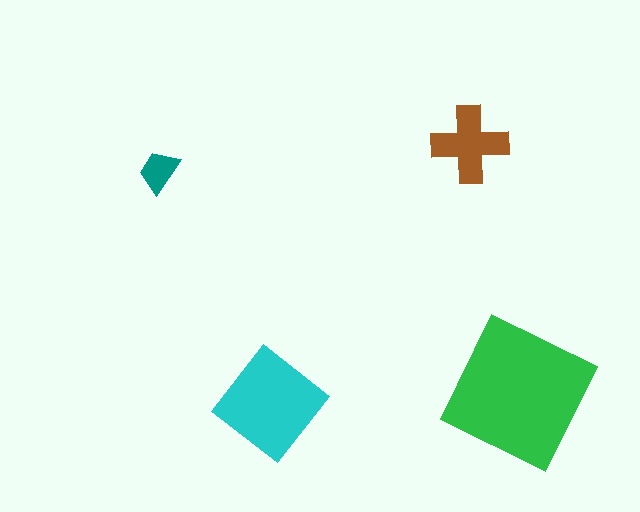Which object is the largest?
The green square.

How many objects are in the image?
There are 4 objects in the image.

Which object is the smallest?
The teal trapezoid.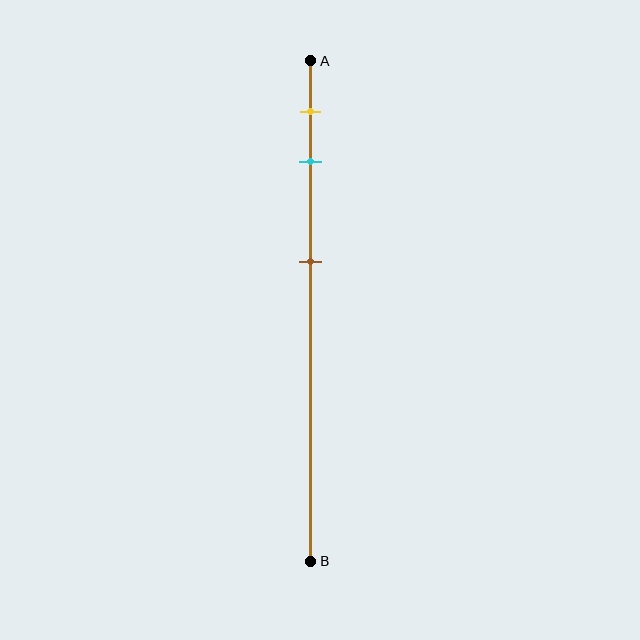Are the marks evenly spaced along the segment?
No, the marks are not evenly spaced.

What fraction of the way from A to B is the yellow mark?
The yellow mark is approximately 10% (0.1) of the way from A to B.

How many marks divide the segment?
There are 3 marks dividing the segment.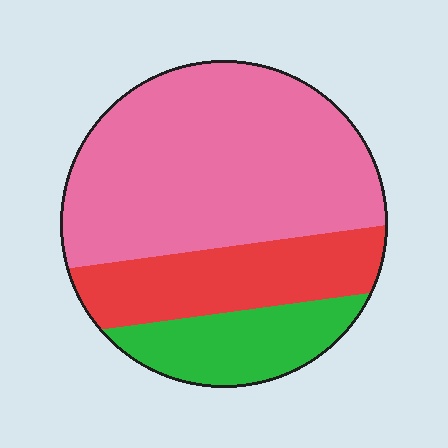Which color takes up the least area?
Green, at roughly 20%.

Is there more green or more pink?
Pink.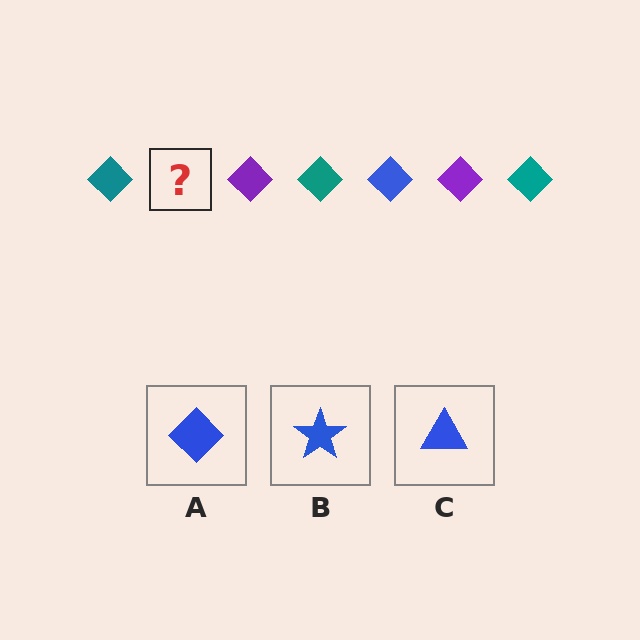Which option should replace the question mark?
Option A.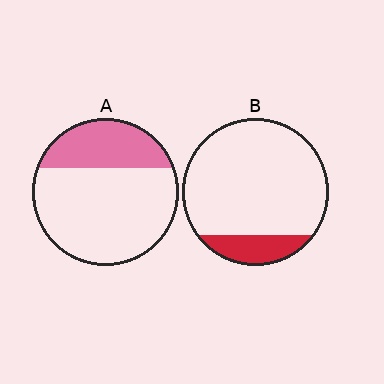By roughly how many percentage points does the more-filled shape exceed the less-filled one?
By roughly 15 percentage points (A over B).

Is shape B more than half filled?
No.